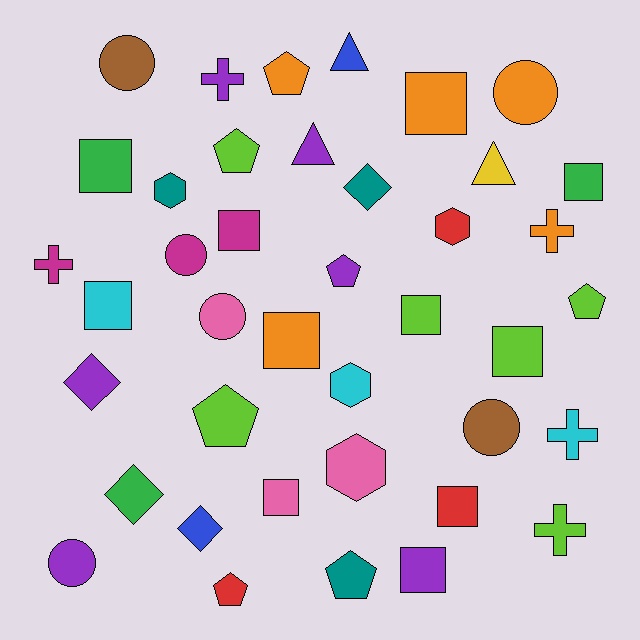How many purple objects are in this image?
There are 6 purple objects.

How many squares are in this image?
There are 11 squares.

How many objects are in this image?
There are 40 objects.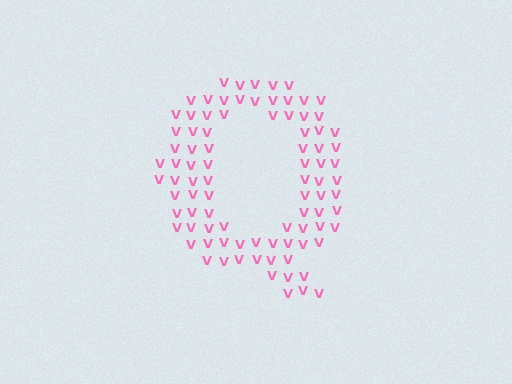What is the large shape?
The large shape is the letter Q.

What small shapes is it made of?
It is made of small letter V's.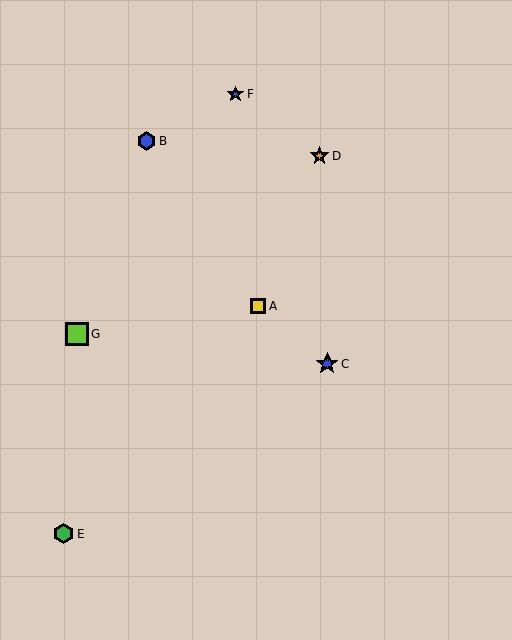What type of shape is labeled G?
Shape G is a lime square.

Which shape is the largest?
The lime square (labeled G) is the largest.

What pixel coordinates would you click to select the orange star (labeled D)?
Click at (320, 156) to select the orange star D.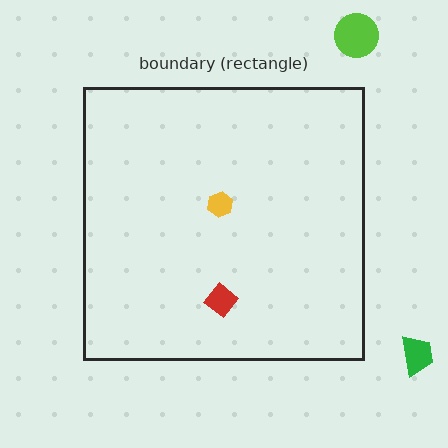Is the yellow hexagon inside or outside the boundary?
Inside.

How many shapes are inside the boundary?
2 inside, 2 outside.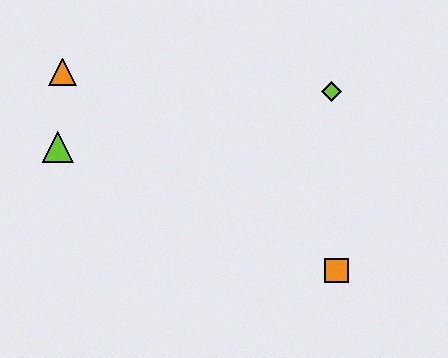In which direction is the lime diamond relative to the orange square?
The lime diamond is above the orange square.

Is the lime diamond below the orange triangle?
Yes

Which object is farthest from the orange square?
The orange triangle is farthest from the orange square.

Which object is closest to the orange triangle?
The lime triangle is closest to the orange triangle.